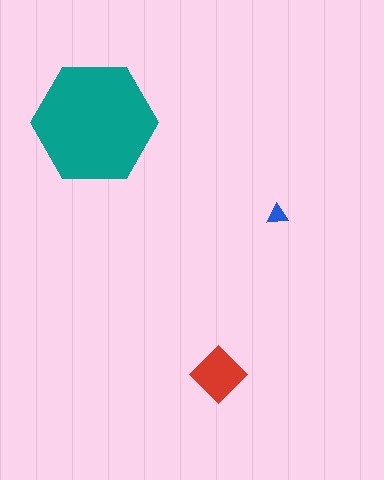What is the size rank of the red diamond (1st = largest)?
2nd.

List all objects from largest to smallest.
The teal hexagon, the red diamond, the blue triangle.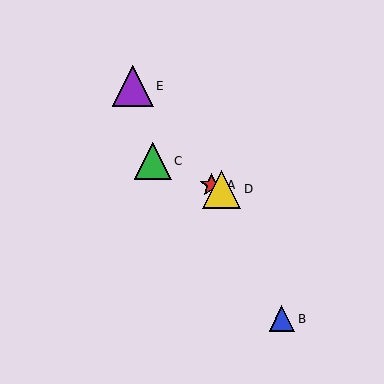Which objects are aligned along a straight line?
Objects A, C, D are aligned along a straight line.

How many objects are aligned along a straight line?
3 objects (A, C, D) are aligned along a straight line.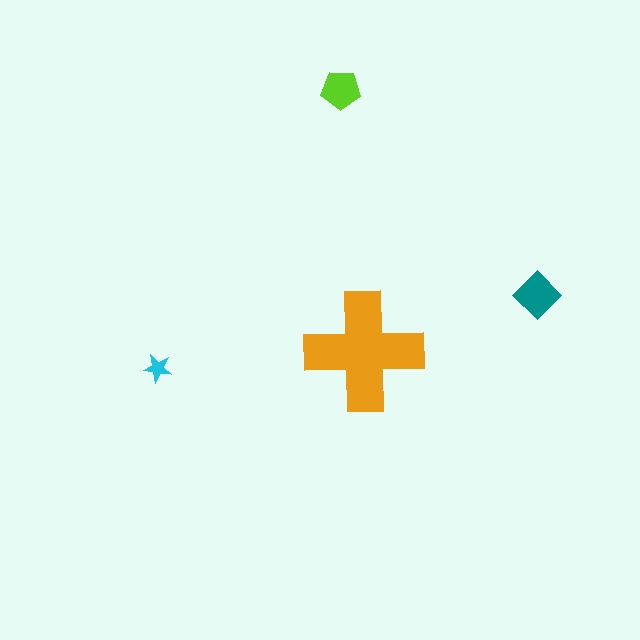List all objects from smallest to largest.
The cyan star, the lime pentagon, the teal diamond, the orange cross.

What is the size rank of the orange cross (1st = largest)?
1st.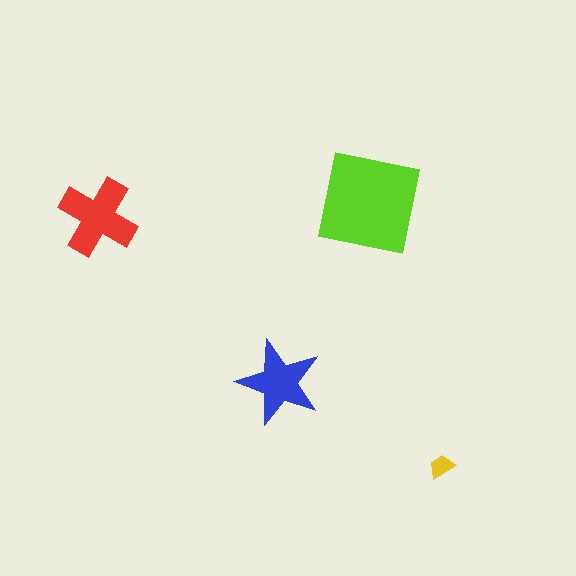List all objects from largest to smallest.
The lime square, the red cross, the blue star, the yellow trapezoid.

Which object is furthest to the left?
The red cross is leftmost.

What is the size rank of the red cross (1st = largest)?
2nd.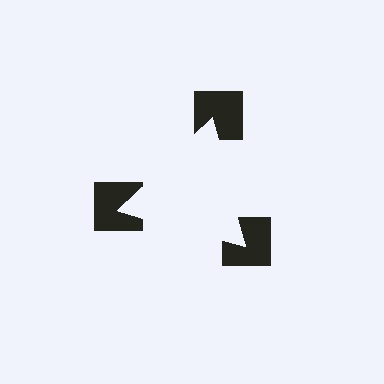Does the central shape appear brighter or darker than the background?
It typically appears slightly brighter than the background, even though no actual brightness change is drawn.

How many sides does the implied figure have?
3 sides.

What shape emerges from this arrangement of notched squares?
An illusory triangle — its edges are inferred from the aligned wedge cuts in the notched squares, not physically drawn.